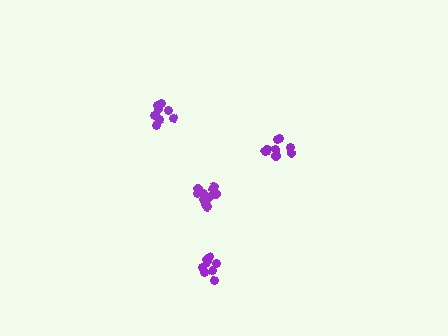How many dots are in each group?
Group 1: 8 dots, Group 2: 10 dots, Group 3: 8 dots, Group 4: 9 dots (35 total).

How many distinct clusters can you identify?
There are 4 distinct clusters.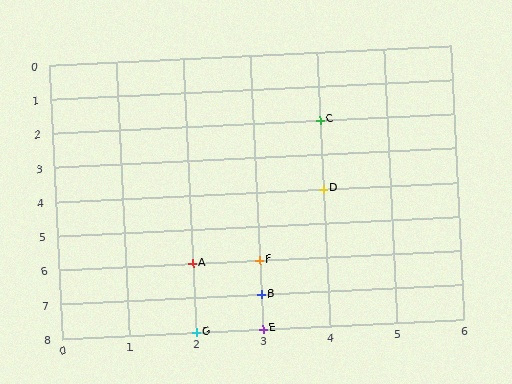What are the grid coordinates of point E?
Point E is at grid coordinates (3, 8).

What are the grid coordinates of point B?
Point B is at grid coordinates (3, 7).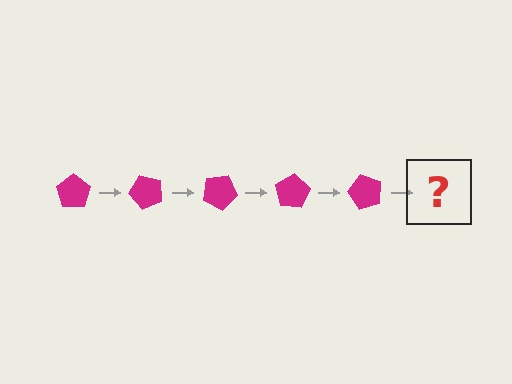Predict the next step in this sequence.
The next step is a magenta pentagon rotated 250 degrees.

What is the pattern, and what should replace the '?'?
The pattern is that the pentagon rotates 50 degrees each step. The '?' should be a magenta pentagon rotated 250 degrees.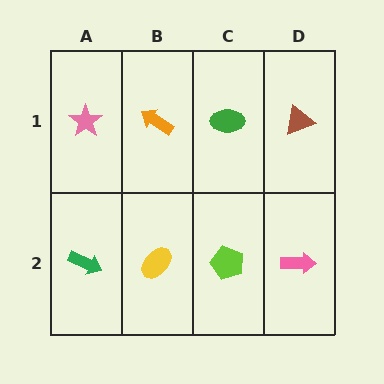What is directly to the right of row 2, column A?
A yellow ellipse.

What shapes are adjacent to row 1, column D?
A pink arrow (row 2, column D), a green ellipse (row 1, column C).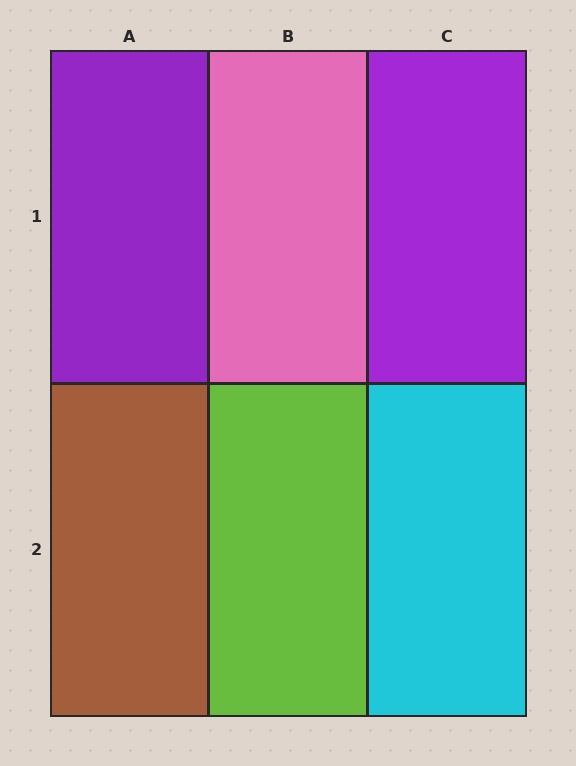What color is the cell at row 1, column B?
Pink.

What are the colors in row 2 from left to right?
Brown, lime, cyan.